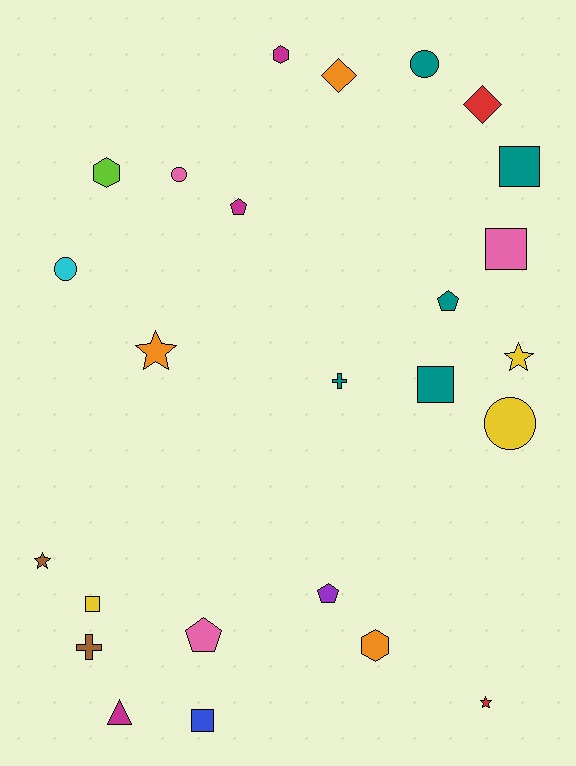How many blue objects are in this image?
There is 1 blue object.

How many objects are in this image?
There are 25 objects.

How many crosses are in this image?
There are 2 crosses.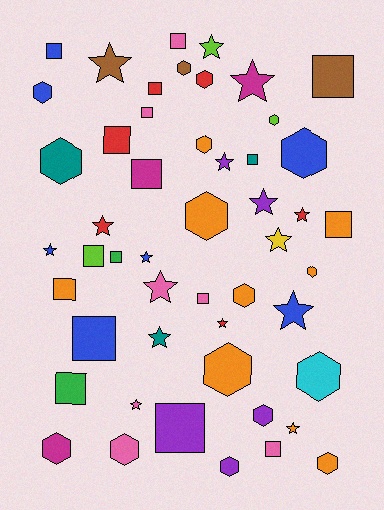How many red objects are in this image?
There are 6 red objects.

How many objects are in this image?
There are 50 objects.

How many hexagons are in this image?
There are 17 hexagons.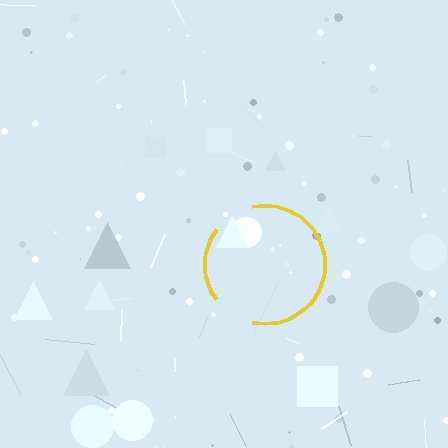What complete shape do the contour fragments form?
The contour fragments form a circle.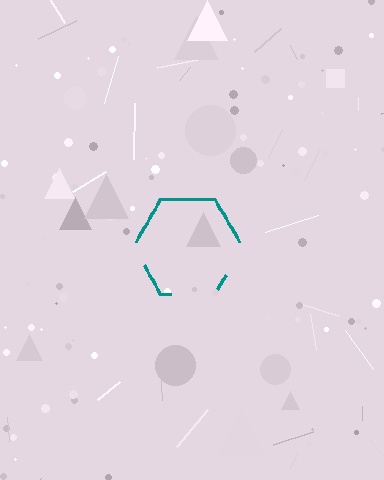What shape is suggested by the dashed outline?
The dashed outline suggests a hexagon.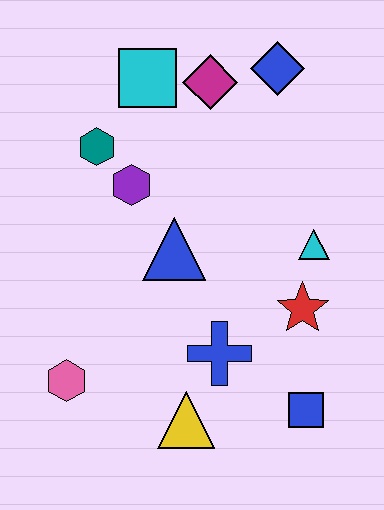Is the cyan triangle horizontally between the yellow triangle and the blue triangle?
No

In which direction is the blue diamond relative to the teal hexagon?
The blue diamond is to the right of the teal hexagon.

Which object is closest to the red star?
The cyan triangle is closest to the red star.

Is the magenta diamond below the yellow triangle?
No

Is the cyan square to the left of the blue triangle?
Yes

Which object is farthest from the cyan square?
The blue square is farthest from the cyan square.